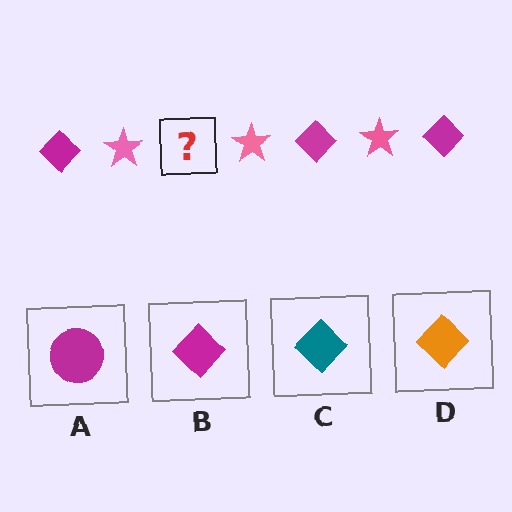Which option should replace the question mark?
Option B.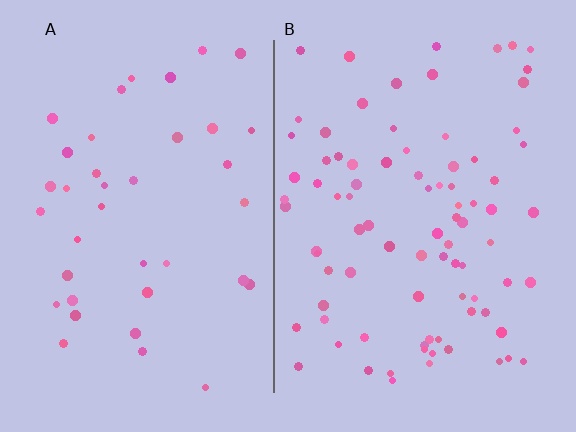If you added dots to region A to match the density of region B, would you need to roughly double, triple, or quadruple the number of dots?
Approximately double.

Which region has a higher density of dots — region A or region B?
B (the right).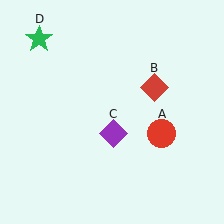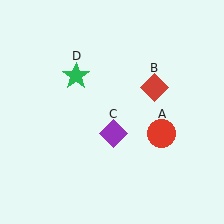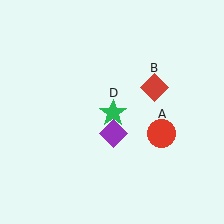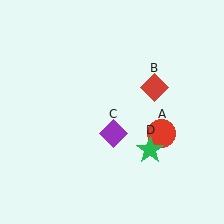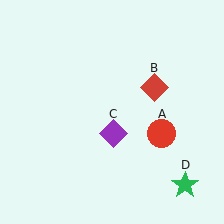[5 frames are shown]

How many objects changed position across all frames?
1 object changed position: green star (object D).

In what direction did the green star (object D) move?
The green star (object D) moved down and to the right.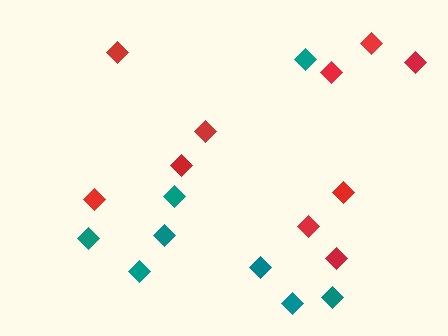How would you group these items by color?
There are 2 groups: one group of teal diamonds (8) and one group of red diamonds (10).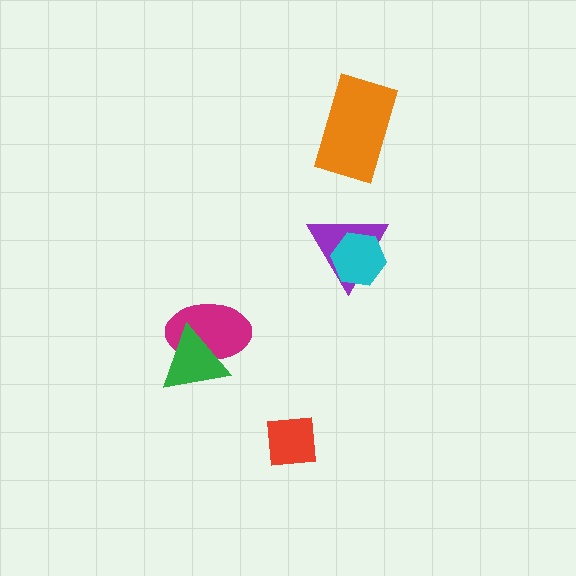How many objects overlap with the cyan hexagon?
1 object overlaps with the cyan hexagon.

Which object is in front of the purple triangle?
The cyan hexagon is in front of the purple triangle.